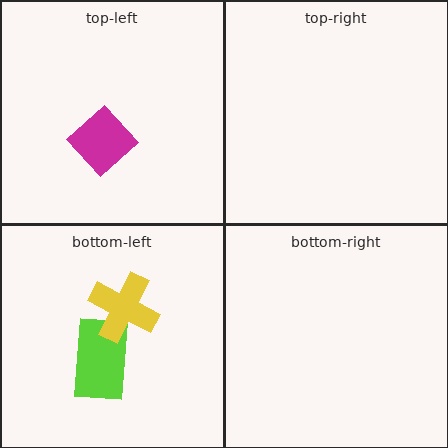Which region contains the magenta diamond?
The top-left region.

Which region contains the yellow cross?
The bottom-left region.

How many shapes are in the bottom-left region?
2.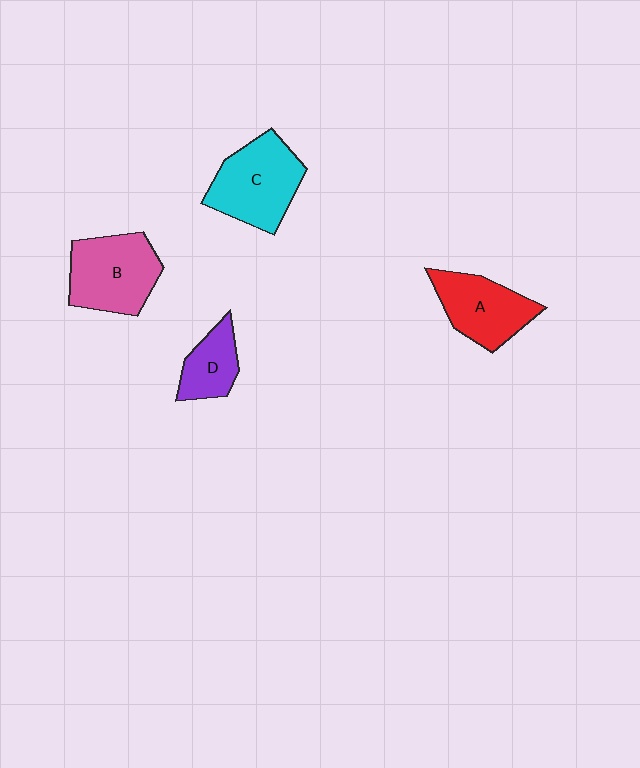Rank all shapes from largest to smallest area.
From largest to smallest: C (cyan), B (pink), A (red), D (purple).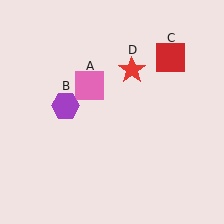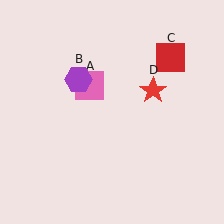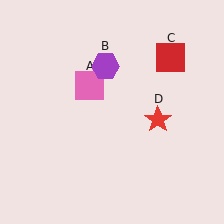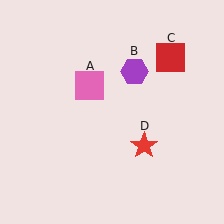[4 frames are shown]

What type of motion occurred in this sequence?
The purple hexagon (object B), red star (object D) rotated clockwise around the center of the scene.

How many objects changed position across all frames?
2 objects changed position: purple hexagon (object B), red star (object D).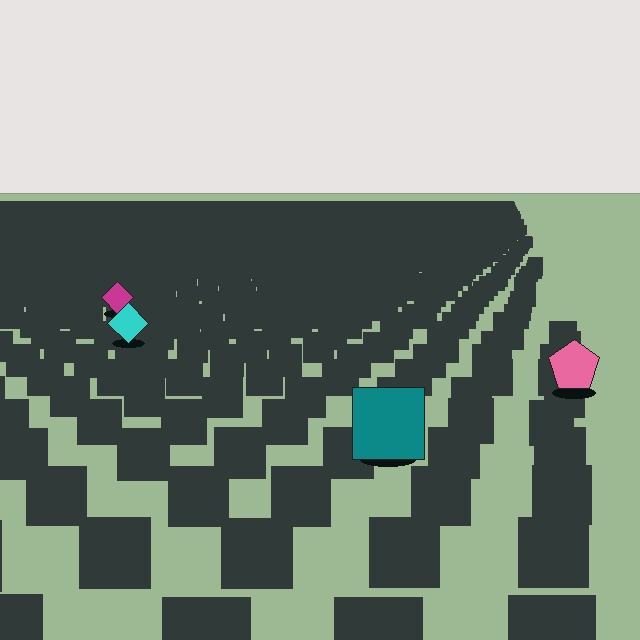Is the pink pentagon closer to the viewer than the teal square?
No. The teal square is closer — you can tell from the texture gradient: the ground texture is coarser near it.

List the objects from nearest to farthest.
From nearest to farthest: the teal square, the pink pentagon, the cyan diamond, the magenta diamond.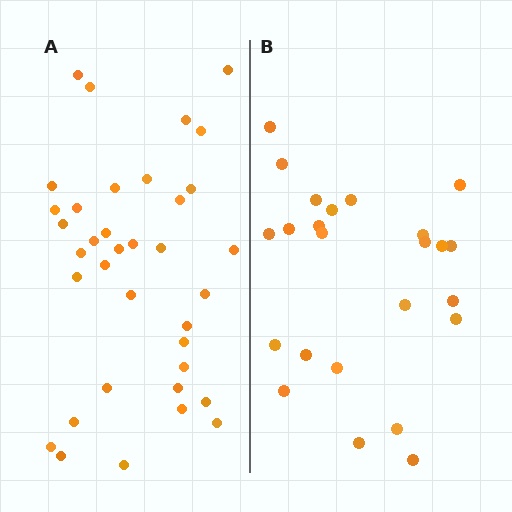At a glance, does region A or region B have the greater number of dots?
Region A (the left region) has more dots.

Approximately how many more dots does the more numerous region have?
Region A has roughly 12 or so more dots than region B.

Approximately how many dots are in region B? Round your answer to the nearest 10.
About 20 dots. (The exact count is 24, which rounds to 20.)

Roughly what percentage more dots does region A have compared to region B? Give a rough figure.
About 50% more.